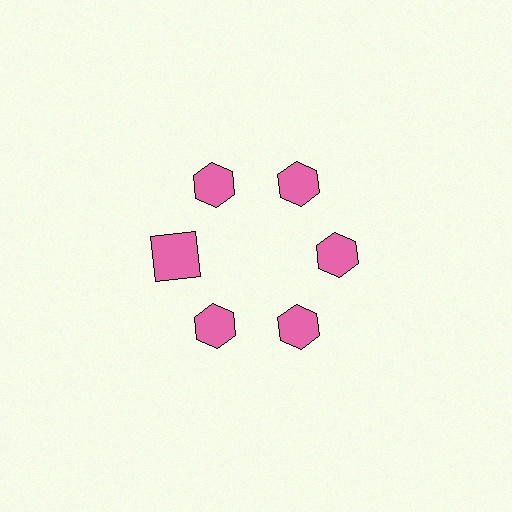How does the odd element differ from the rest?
It has a different shape: square instead of hexagon.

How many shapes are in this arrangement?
There are 6 shapes arranged in a ring pattern.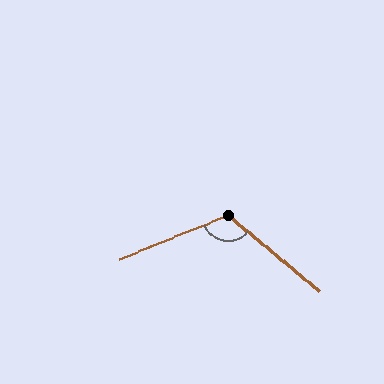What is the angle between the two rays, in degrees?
Approximately 118 degrees.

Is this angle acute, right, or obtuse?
It is obtuse.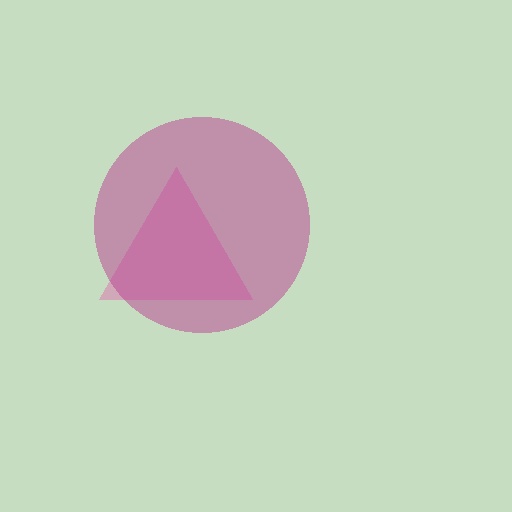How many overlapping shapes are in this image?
There are 2 overlapping shapes in the image.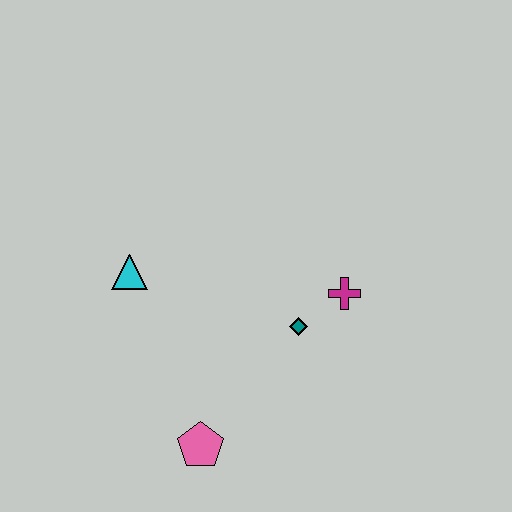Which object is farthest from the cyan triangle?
The magenta cross is farthest from the cyan triangle.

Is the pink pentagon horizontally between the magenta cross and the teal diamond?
No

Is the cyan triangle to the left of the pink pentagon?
Yes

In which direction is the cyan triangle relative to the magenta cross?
The cyan triangle is to the left of the magenta cross.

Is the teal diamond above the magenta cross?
No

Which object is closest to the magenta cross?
The teal diamond is closest to the magenta cross.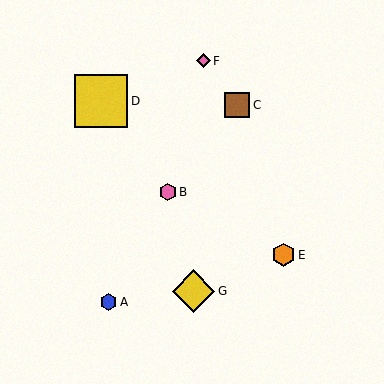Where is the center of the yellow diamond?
The center of the yellow diamond is at (193, 291).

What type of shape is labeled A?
Shape A is a blue hexagon.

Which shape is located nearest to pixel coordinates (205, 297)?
The yellow diamond (labeled G) at (193, 291) is nearest to that location.